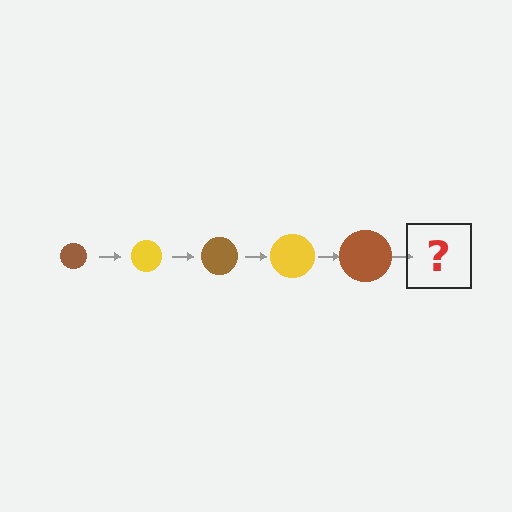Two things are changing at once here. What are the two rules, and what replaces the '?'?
The two rules are that the circle grows larger each step and the color cycles through brown and yellow. The '?' should be a yellow circle, larger than the previous one.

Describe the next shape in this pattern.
It should be a yellow circle, larger than the previous one.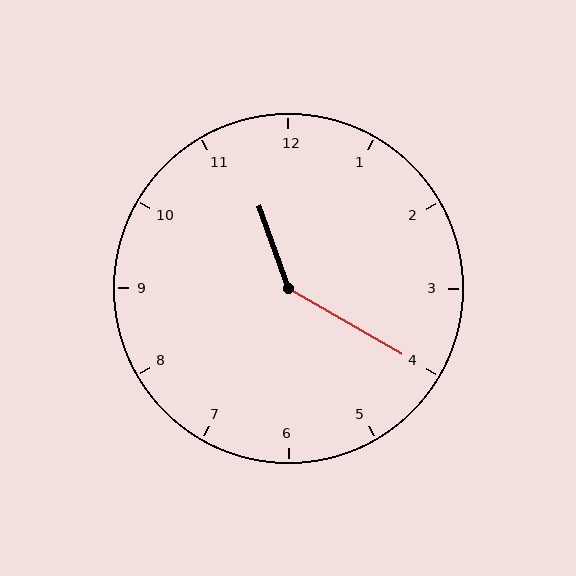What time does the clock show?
11:20.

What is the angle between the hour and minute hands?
Approximately 140 degrees.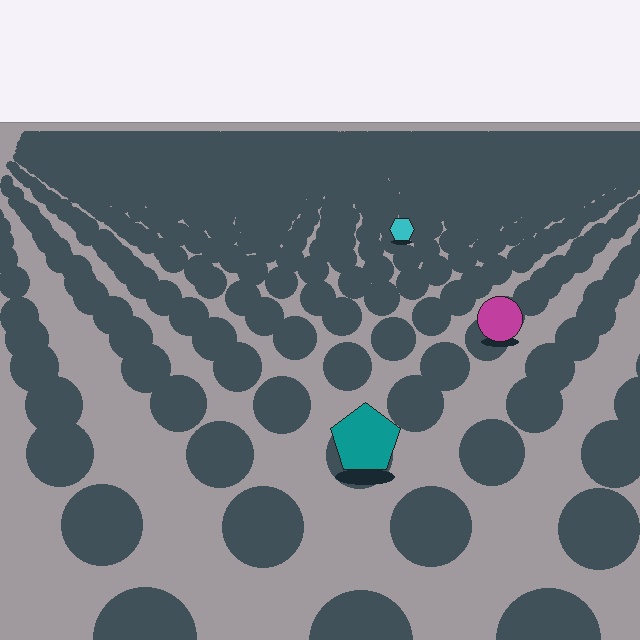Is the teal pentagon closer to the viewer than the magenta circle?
Yes. The teal pentagon is closer — you can tell from the texture gradient: the ground texture is coarser near it.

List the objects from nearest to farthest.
From nearest to farthest: the teal pentagon, the magenta circle, the cyan hexagon.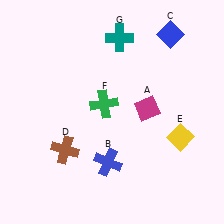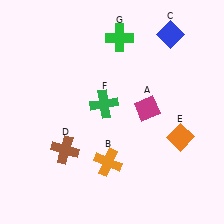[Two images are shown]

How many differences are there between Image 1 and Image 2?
There are 3 differences between the two images.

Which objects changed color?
B changed from blue to orange. E changed from yellow to orange. G changed from teal to green.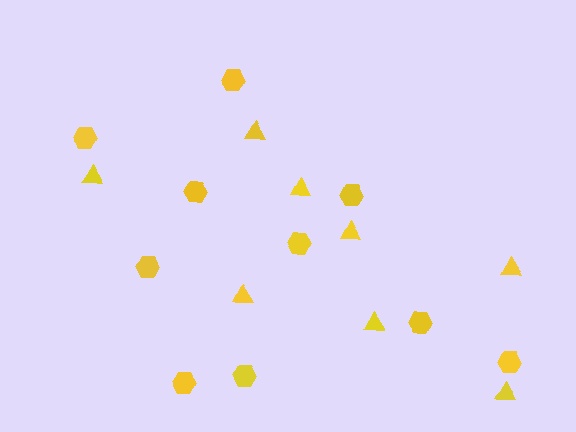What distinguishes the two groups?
There are 2 groups: one group of hexagons (10) and one group of triangles (8).